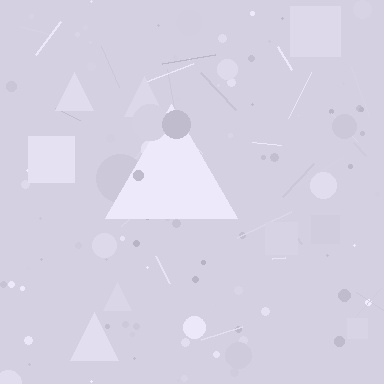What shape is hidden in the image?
A triangle is hidden in the image.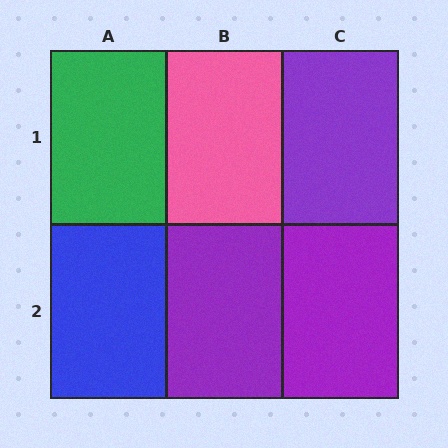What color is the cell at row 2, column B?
Purple.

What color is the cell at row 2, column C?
Purple.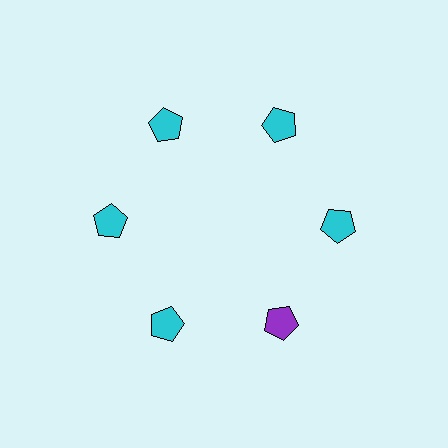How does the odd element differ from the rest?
It has a different color: purple instead of cyan.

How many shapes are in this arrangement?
There are 6 shapes arranged in a ring pattern.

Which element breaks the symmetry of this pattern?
The purple pentagon at roughly the 5 o'clock position breaks the symmetry. All other shapes are cyan pentagons.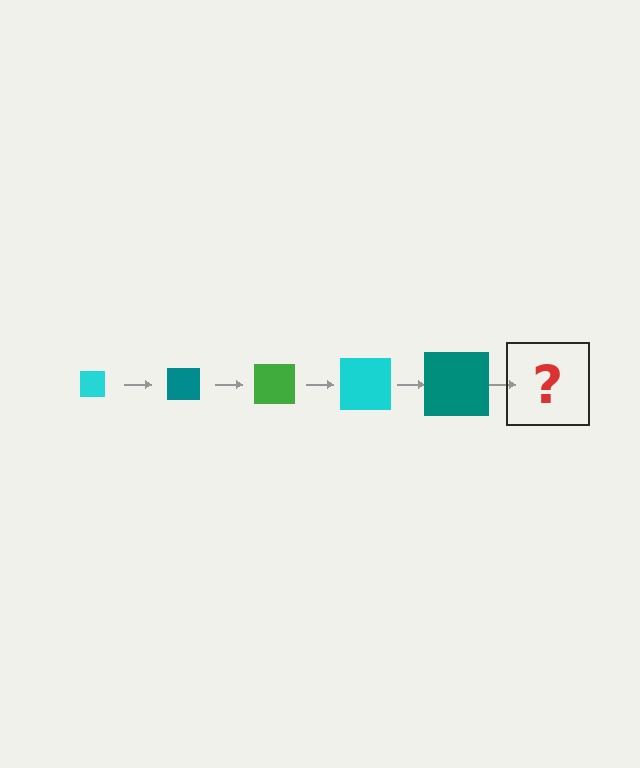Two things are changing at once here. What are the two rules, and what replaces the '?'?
The two rules are that the square grows larger each step and the color cycles through cyan, teal, and green. The '?' should be a green square, larger than the previous one.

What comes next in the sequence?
The next element should be a green square, larger than the previous one.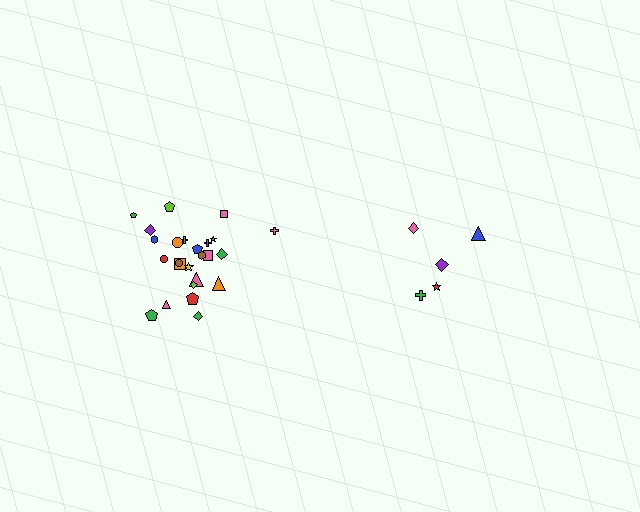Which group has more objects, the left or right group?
The left group.